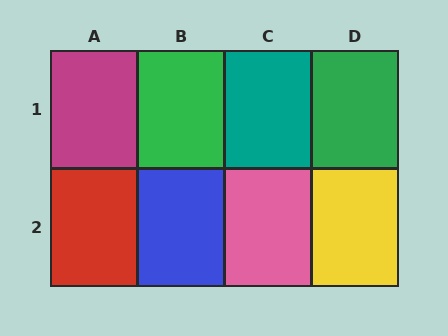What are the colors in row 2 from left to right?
Red, blue, pink, yellow.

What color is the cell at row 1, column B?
Green.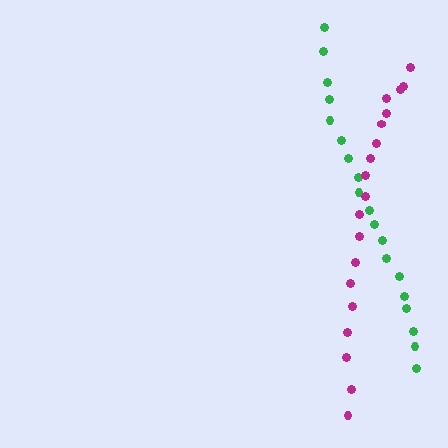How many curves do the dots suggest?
There are 2 distinct paths.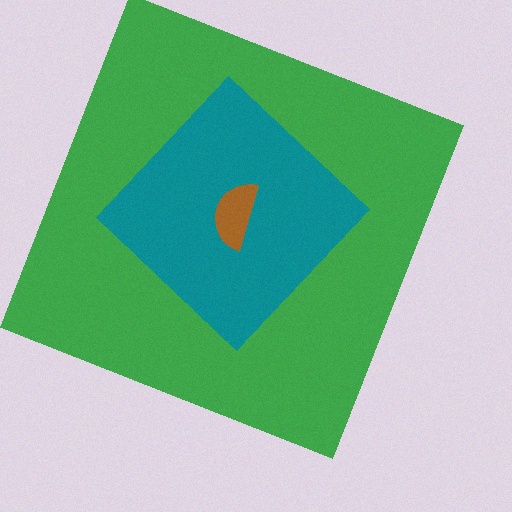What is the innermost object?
The brown semicircle.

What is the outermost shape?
The green square.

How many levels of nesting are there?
3.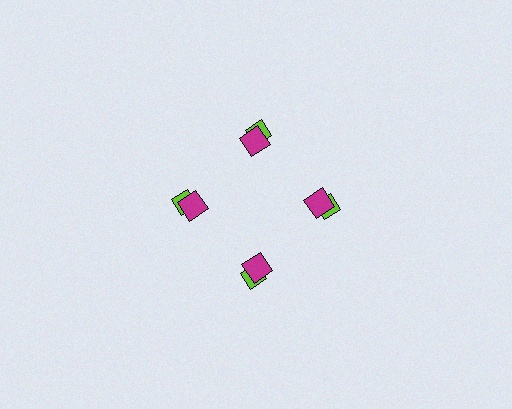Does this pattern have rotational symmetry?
Yes, this pattern has 4-fold rotational symmetry. It looks the same after rotating 90 degrees around the center.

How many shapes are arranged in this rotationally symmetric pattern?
There are 8 shapes, arranged in 4 groups of 2.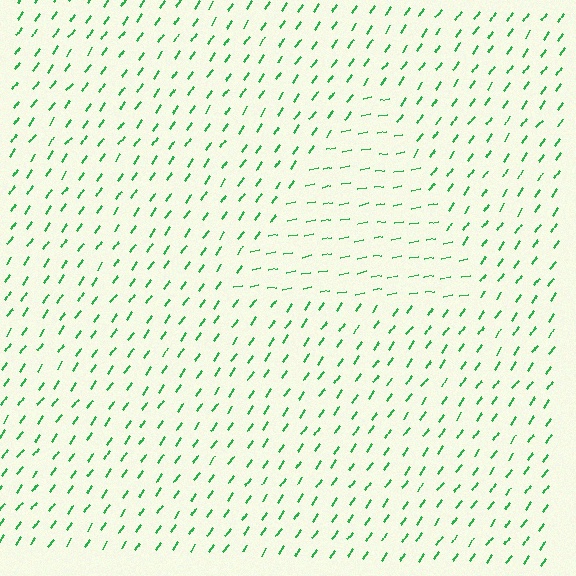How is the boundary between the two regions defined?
The boundary is defined purely by a change in line orientation (approximately 45 degrees difference). All lines are the same color and thickness.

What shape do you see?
I see a triangle.